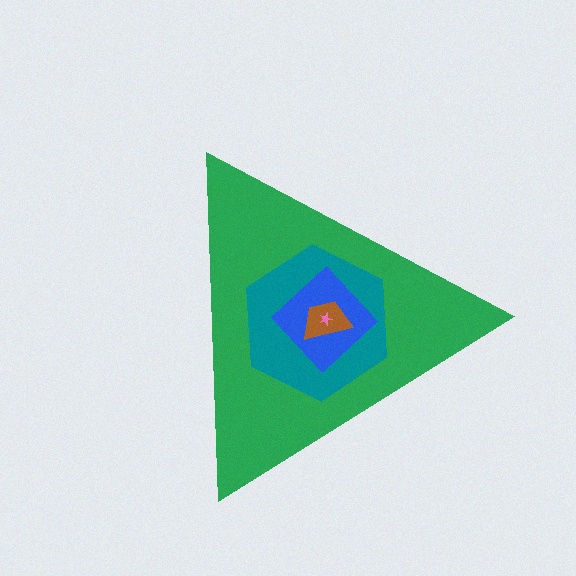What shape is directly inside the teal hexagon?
The blue diamond.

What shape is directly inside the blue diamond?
The brown trapezoid.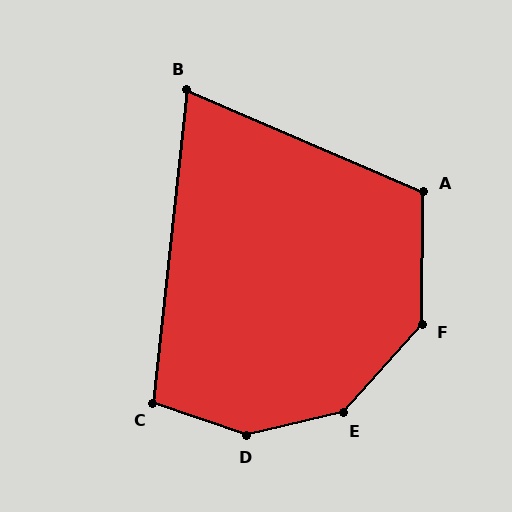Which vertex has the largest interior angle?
D, at approximately 148 degrees.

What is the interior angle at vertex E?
Approximately 145 degrees (obtuse).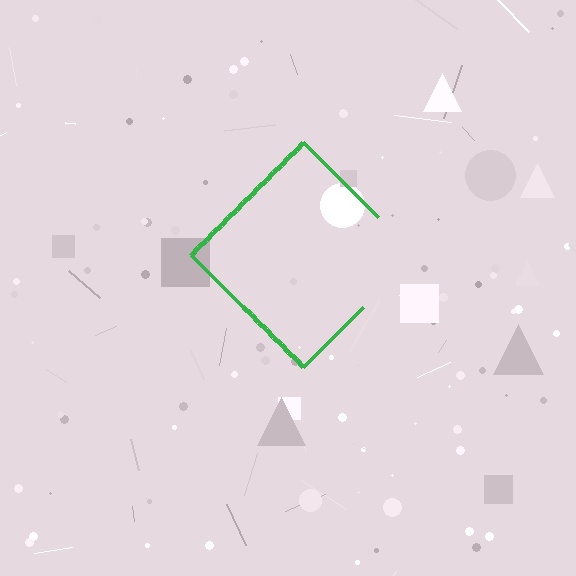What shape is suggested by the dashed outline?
The dashed outline suggests a diamond.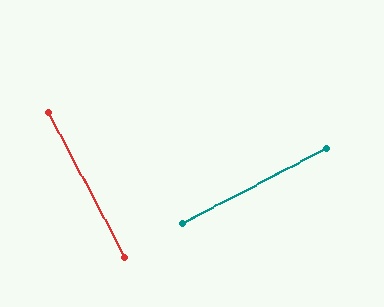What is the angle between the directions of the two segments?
Approximately 90 degrees.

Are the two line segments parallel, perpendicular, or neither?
Perpendicular — they meet at approximately 90°.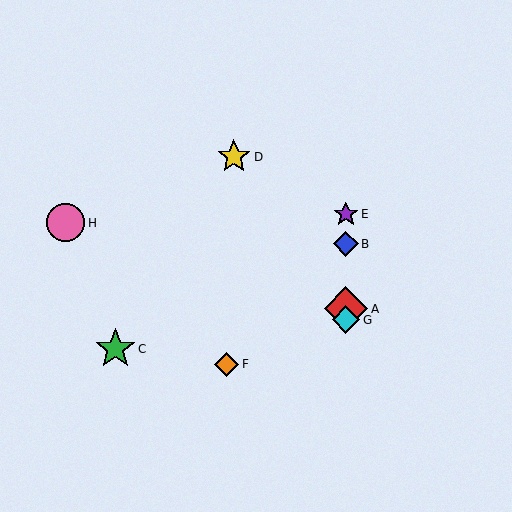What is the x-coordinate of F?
Object F is at x≈227.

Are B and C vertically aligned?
No, B is at x≈346 and C is at x≈115.